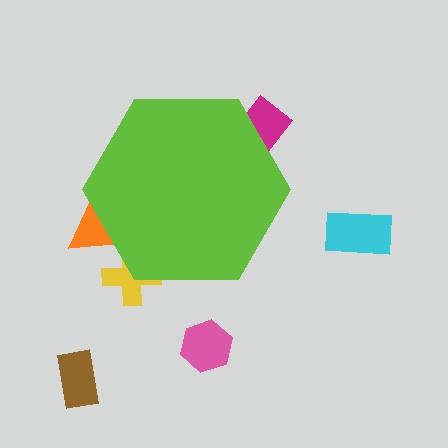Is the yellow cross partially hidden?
Yes, the yellow cross is partially hidden behind the lime hexagon.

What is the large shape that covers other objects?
A lime hexagon.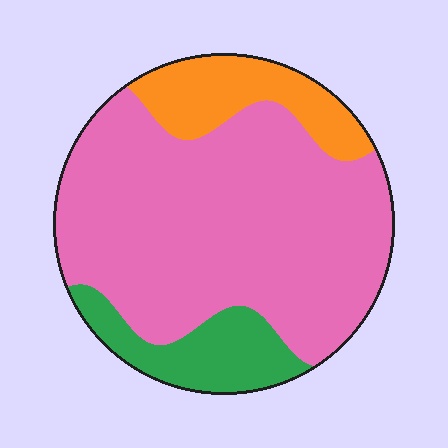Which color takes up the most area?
Pink, at roughly 70%.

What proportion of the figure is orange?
Orange covers around 15% of the figure.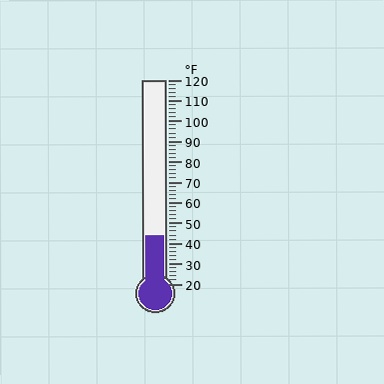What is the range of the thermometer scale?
The thermometer scale ranges from 20°F to 120°F.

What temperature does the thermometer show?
The thermometer shows approximately 44°F.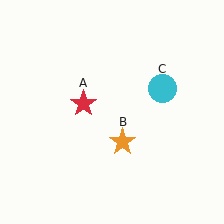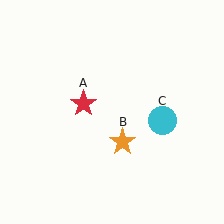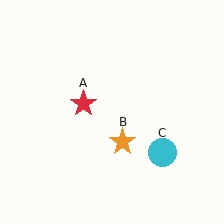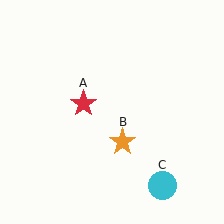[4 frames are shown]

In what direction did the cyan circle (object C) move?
The cyan circle (object C) moved down.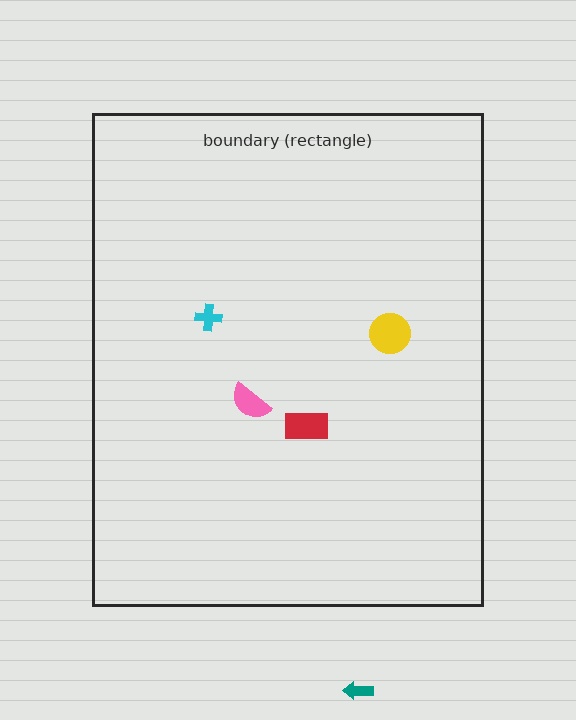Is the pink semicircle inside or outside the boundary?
Inside.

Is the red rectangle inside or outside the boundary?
Inside.